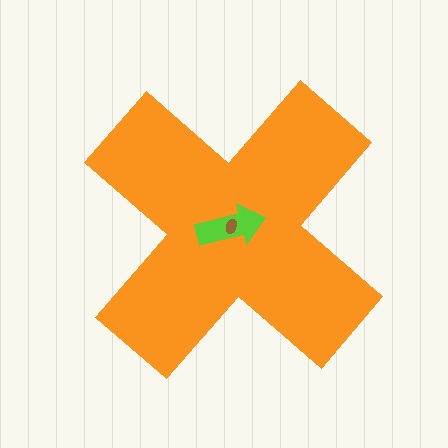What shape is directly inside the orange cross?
The lime arrow.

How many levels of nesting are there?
3.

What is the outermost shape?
The orange cross.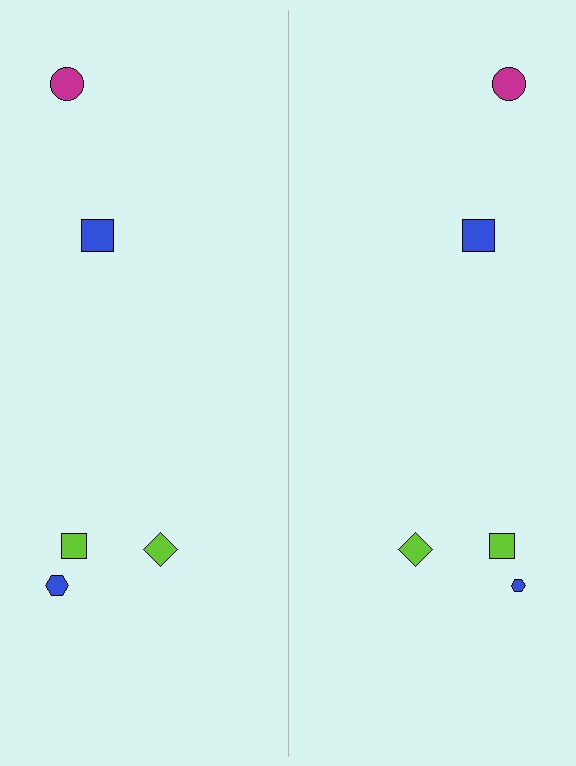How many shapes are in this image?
There are 10 shapes in this image.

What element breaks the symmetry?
The blue hexagon on the right side has a different size than its mirror counterpart.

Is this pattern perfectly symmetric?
No, the pattern is not perfectly symmetric. The blue hexagon on the right side has a different size than its mirror counterpart.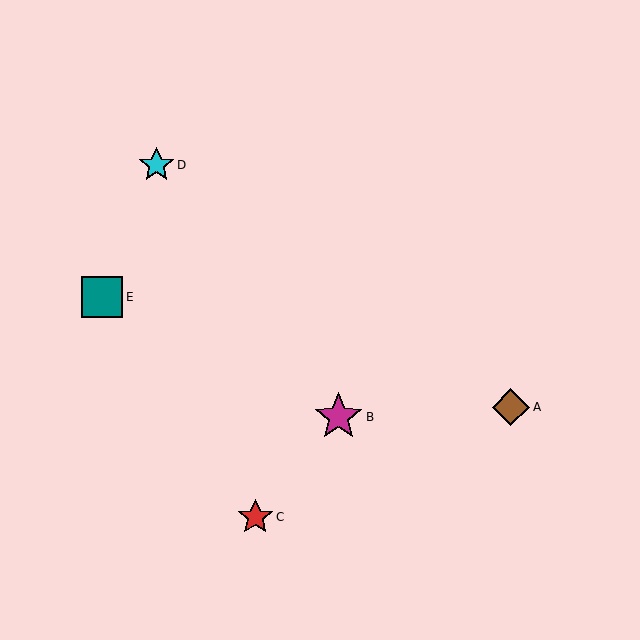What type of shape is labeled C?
Shape C is a red star.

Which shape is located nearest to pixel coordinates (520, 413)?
The brown diamond (labeled A) at (511, 407) is nearest to that location.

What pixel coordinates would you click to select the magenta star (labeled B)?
Click at (339, 417) to select the magenta star B.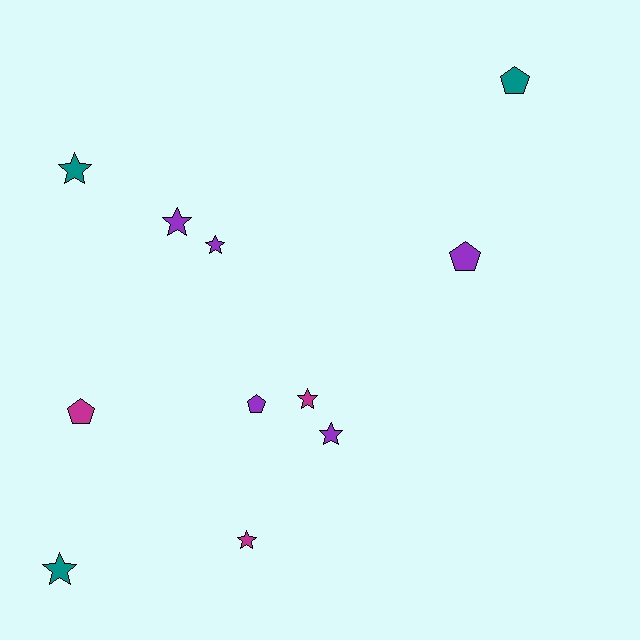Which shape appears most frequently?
Star, with 7 objects.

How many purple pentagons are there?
There are 2 purple pentagons.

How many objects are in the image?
There are 11 objects.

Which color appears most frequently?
Purple, with 5 objects.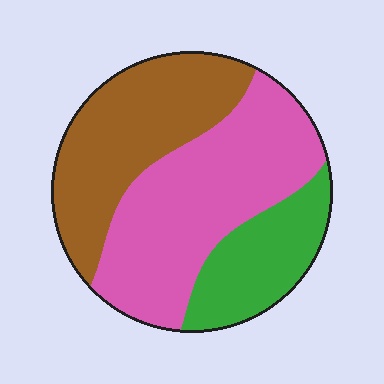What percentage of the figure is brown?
Brown takes up between a third and a half of the figure.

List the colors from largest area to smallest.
From largest to smallest: pink, brown, green.